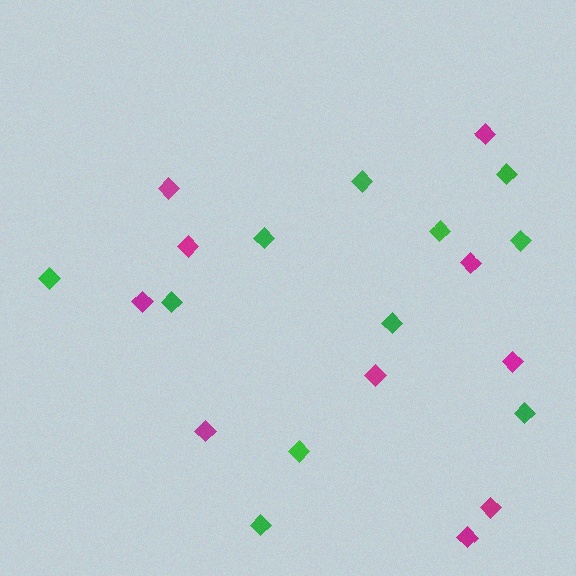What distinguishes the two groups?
There are 2 groups: one group of green diamonds (11) and one group of magenta diamonds (10).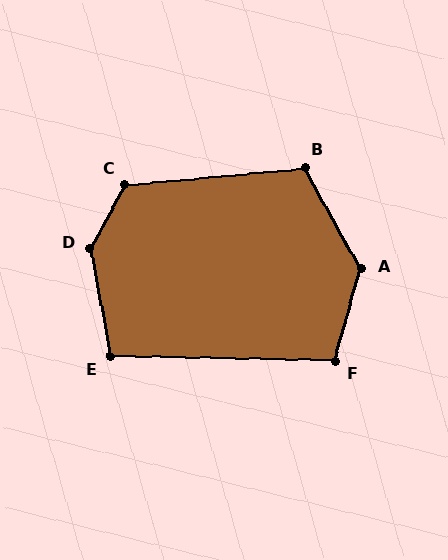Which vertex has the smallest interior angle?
E, at approximately 101 degrees.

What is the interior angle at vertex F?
Approximately 105 degrees (obtuse).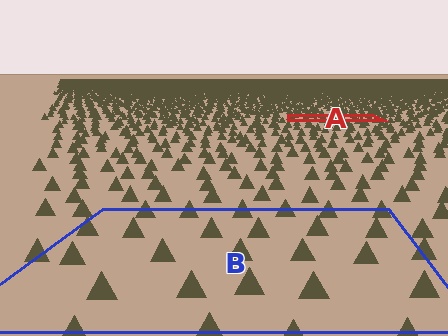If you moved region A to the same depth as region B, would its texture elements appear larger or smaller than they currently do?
They would appear larger. At a closer depth, the same texture elements are projected at a bigger on-screen size.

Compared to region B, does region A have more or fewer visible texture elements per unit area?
Region A has more texture elements per unit area — they are packed more densely because it is farther away.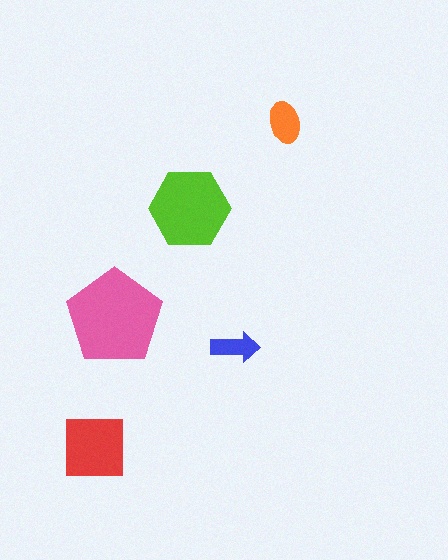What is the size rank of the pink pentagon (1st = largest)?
1st.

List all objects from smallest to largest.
The blue arrow, the orange ellipse, the red square, the lime hexagon, the pink pentagon.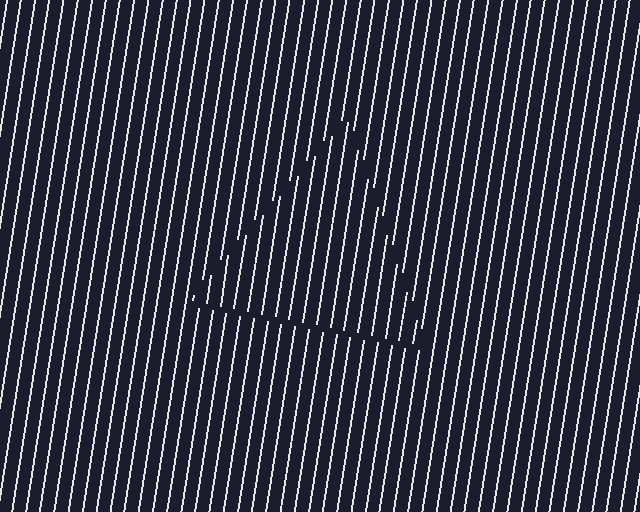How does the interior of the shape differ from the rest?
The interior of the shape contains the same grating, shifted by half a period — the contour is defined by the phase discontinuity where line-ends from the inner and outer gratings abut.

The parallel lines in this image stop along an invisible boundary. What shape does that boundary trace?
An illusory triangle. The interior of the shape contains the same grating, shifted by half a period — the contour is defined by the phase discontinuity where line-ends from the inner and outer gratings abut.